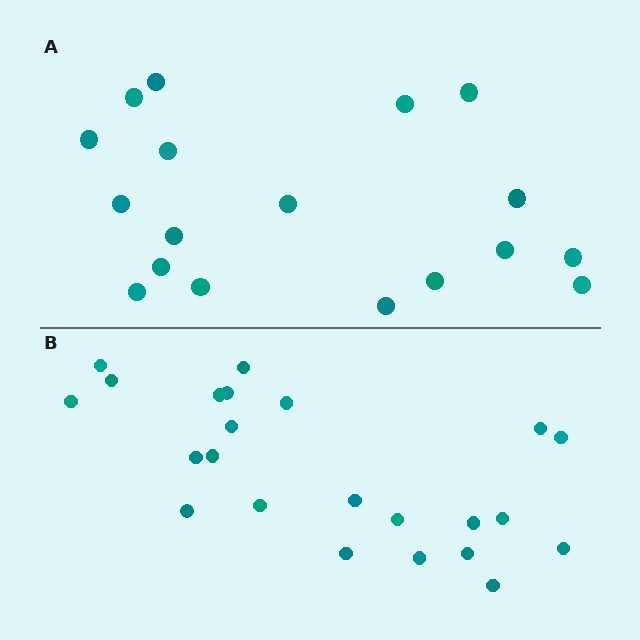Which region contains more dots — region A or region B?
Region B (the bottom region) has more dots.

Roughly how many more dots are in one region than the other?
Region B has about 5 more dots than region A.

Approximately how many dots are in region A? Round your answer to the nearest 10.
About 20 dots. (The exact count is 18, which rounds to 20.)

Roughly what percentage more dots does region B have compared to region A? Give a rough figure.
About 30% more.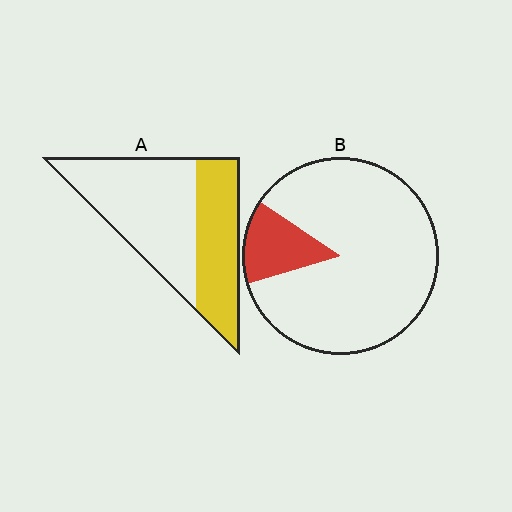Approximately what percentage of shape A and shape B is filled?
A is approximately 40% and B is approximately 15%.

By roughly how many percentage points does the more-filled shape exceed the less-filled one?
By roughly 25 percentage points (A over B).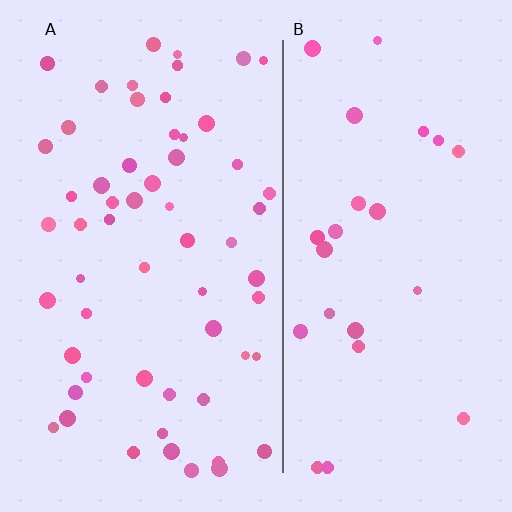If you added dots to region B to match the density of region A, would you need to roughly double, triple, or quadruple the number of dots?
Approximately double.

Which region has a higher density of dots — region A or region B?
A (the left).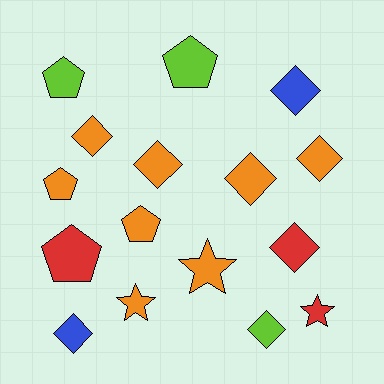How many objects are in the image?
There are 16 objects.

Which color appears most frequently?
Orange, with 8 objects.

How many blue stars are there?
There are no blue stars.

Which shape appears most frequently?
Diamond, with 8 objects.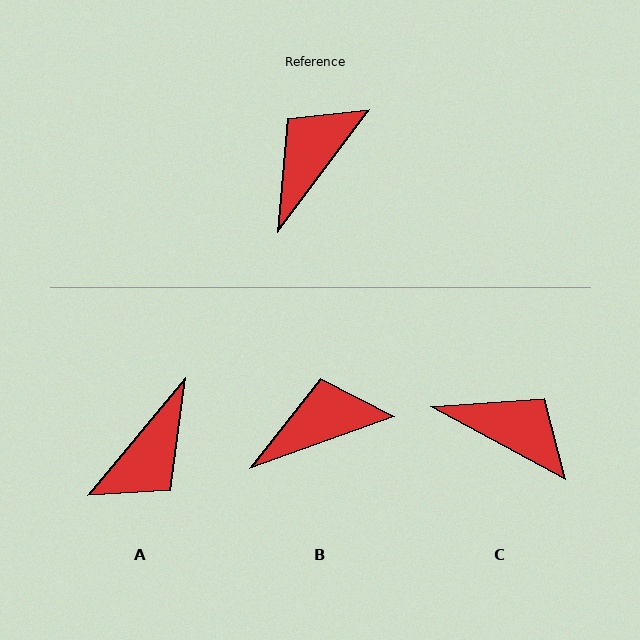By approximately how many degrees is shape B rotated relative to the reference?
Approximately 33 degrees clockwise.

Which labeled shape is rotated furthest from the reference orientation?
A, about 177 degrees away.